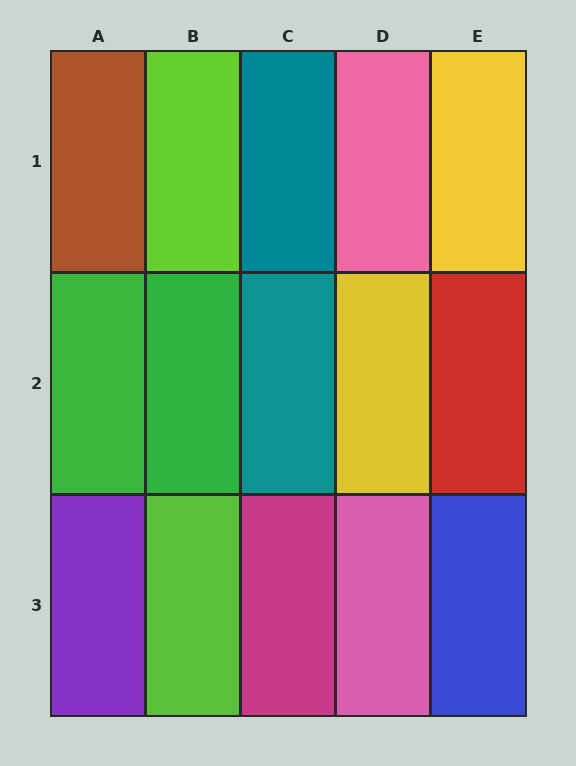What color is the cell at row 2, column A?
Green.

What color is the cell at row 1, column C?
Teal.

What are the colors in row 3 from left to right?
Purple, lime, magenta, pink, blue.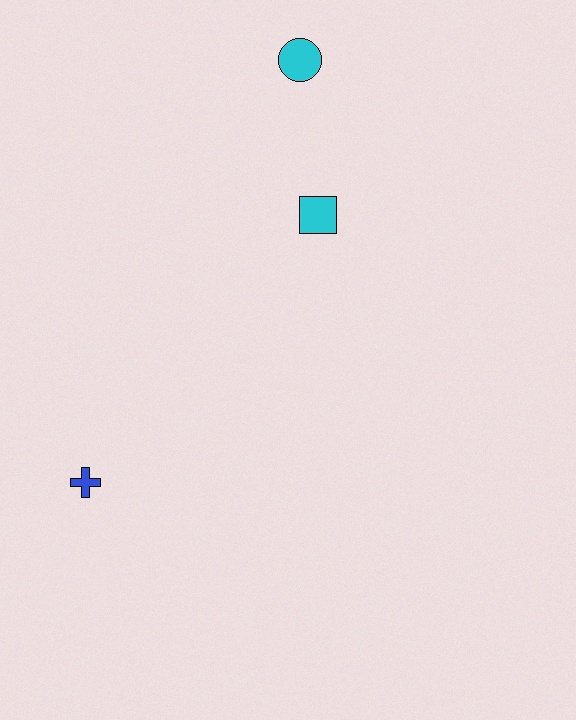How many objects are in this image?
There are 3 objects.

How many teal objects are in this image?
There are no teal objects.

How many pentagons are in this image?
There are no pentagons.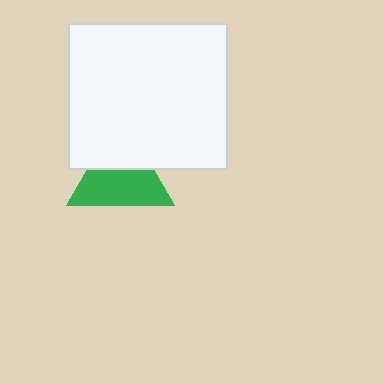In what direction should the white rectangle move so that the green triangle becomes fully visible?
The white rectangle should move up. That is the shortest direction to clear the overlap and leave the green triangle fully visible.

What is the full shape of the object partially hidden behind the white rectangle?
The partially hidden object is a green triangle.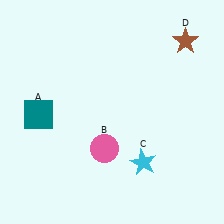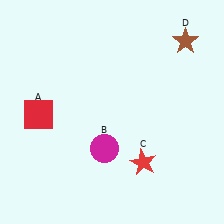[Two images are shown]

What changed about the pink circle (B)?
In Image 1, B is pink. In Image 2, it changed to magenta.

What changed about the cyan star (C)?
In Image 1, C is cyan. In Image 2, it changed to red.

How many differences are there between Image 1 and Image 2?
There are 3 differences between the two images.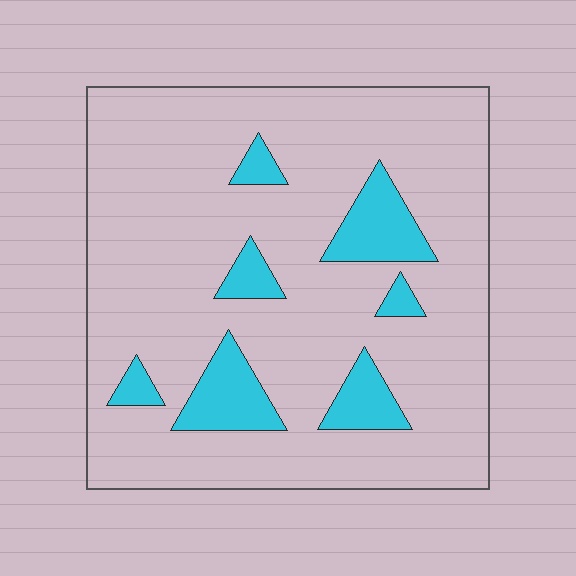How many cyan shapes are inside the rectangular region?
7.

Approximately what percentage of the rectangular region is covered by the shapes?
Approximately 15%.